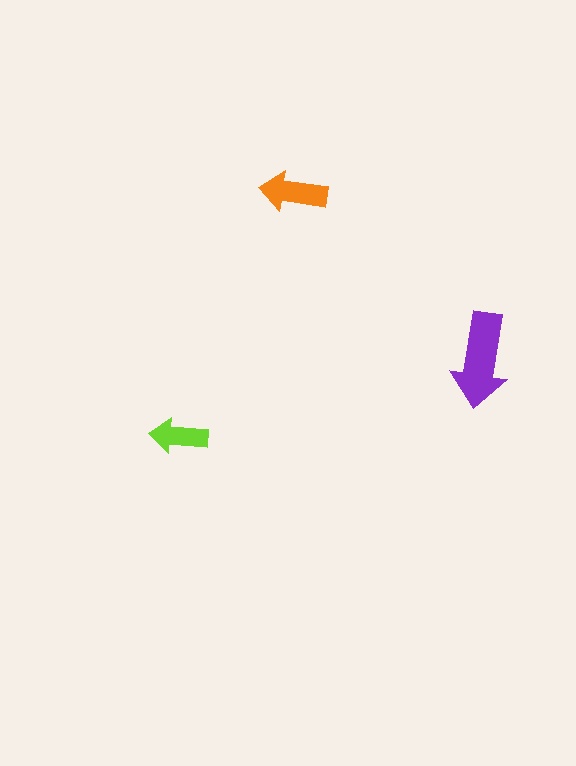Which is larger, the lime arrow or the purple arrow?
The purple one.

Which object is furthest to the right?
The purple arrow is rightmost.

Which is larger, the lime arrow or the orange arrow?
The orange one.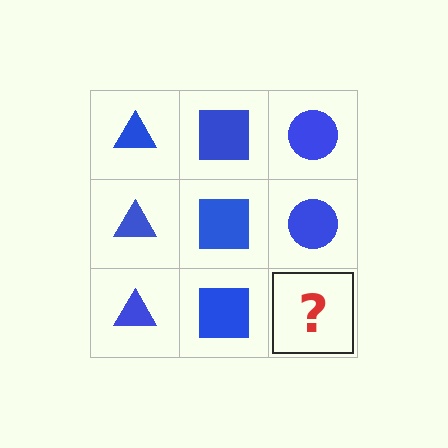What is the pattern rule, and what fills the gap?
The rule is that each column has a consistent shape. The gap should be filled with a blue circle.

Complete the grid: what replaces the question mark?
The question mark should be replaced with a blue circle.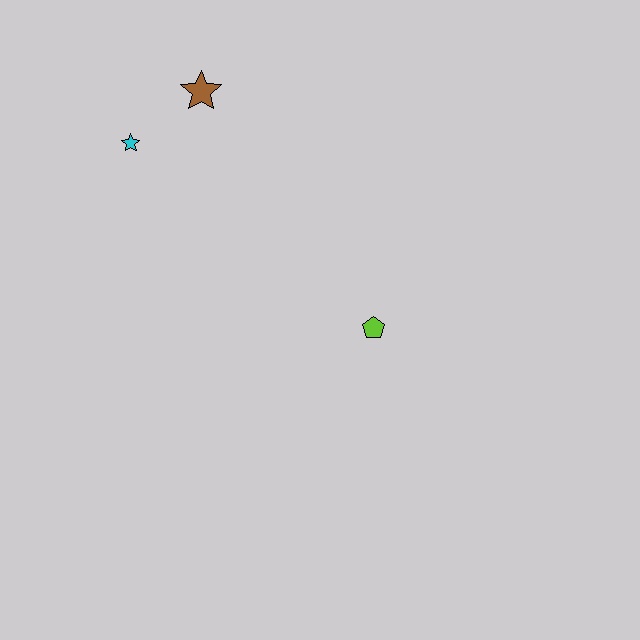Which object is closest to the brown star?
The cyan star is closest to the brown star.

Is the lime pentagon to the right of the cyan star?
Yes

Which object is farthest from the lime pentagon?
The cyan star is farthest from the lime pentagon.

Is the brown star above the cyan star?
Yes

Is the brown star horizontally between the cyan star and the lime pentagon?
Yes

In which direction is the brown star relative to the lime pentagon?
The brown star is above the lime pentagon.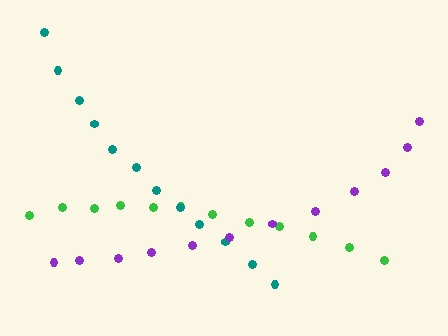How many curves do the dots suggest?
There are 3 distinct paths.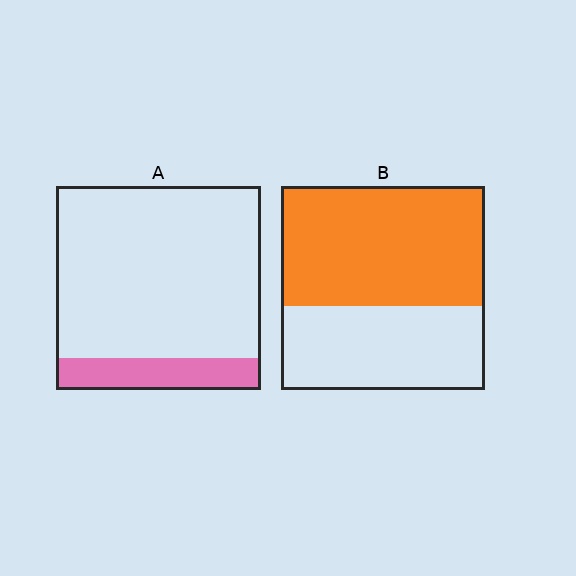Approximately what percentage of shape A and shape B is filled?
A is approximately 15% and B is approximately 60%.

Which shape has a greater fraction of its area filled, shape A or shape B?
Shape B.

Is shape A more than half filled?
No.